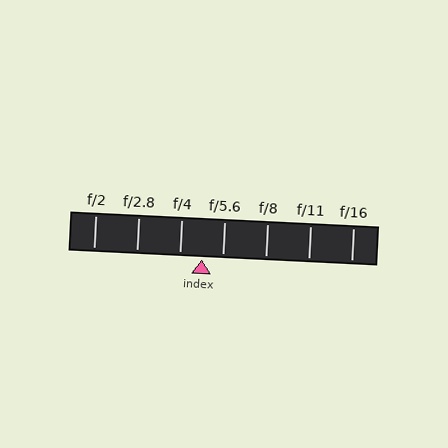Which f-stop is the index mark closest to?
The index mark is closest to f/5.6.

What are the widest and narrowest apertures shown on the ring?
The widest aperture shown is f/2 and the narrowest is f/16.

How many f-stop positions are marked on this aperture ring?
There are 7 f-stop positions marked.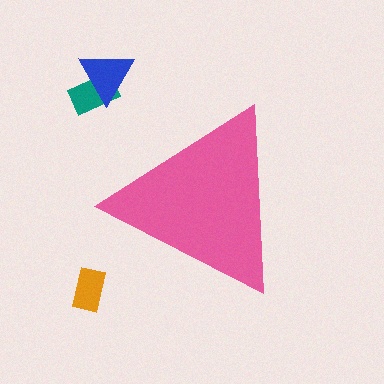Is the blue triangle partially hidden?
No, the blue triangle is fully visible.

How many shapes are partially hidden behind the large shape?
0 shapes are partially hidden.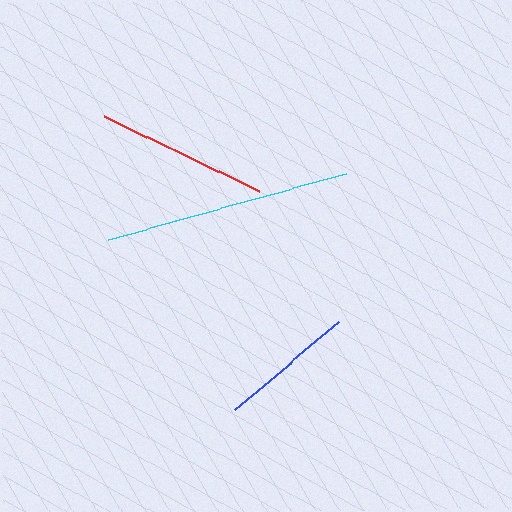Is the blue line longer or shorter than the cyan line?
The cyan line is longer than the blue line.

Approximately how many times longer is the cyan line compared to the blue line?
The cyan line is approximately 1.8 times the length of the blue line.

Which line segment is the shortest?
The blue line is the shortest at approximately 136 pixels.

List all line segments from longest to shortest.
From longest to shortest: cyan, red, blue.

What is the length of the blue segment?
The blue segment is approximately 136 pixels long.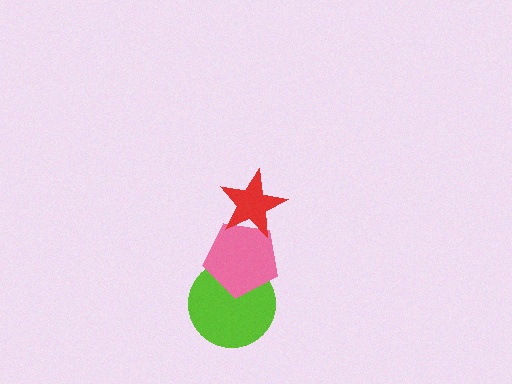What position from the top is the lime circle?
The lime circle is 3rd from the top.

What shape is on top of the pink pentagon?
The red star is on top of the pink pentagon.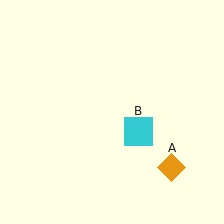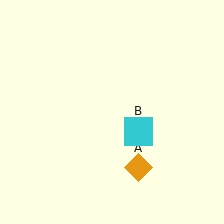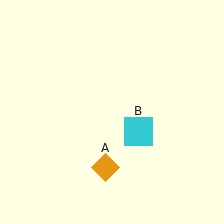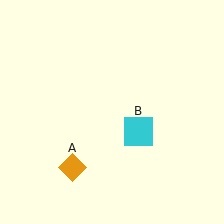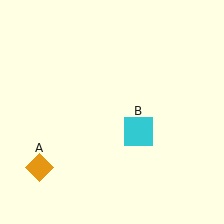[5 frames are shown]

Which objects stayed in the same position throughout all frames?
Cyan square (object B) remained stationary.